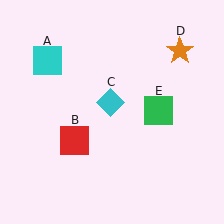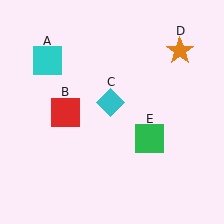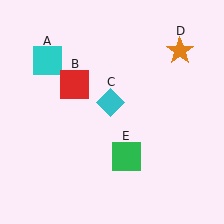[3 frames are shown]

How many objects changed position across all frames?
2 objects changed position: red square (object B), green square (object E).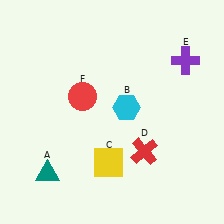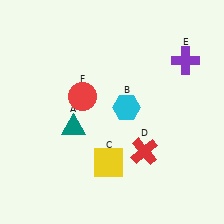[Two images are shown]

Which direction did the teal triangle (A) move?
The teal triangle (A) moved up.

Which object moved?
The teal triangle (A) moved up.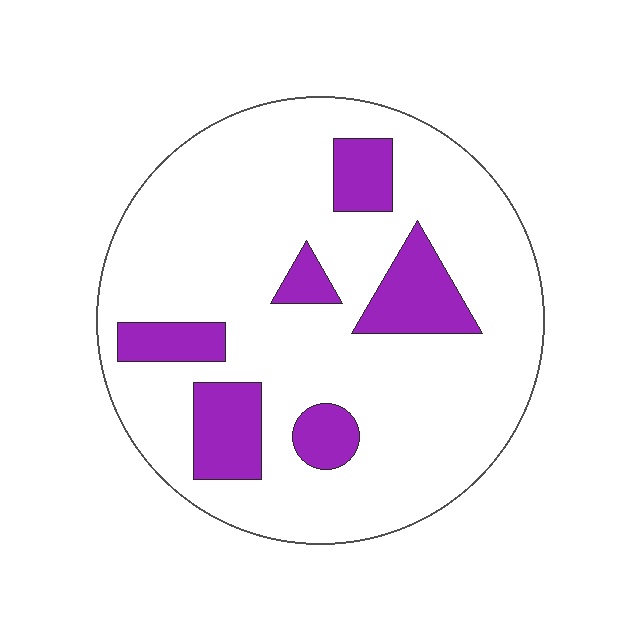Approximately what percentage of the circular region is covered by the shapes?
Approximately 20%.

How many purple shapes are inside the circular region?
6.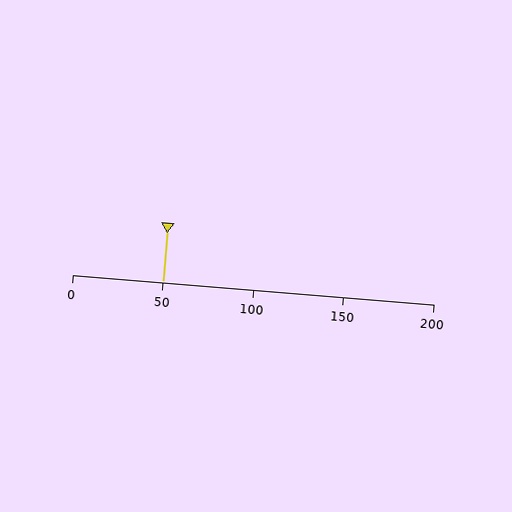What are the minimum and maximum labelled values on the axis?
The axis runs from 0 to 200.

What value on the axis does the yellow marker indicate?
The marker indicates approximately 50.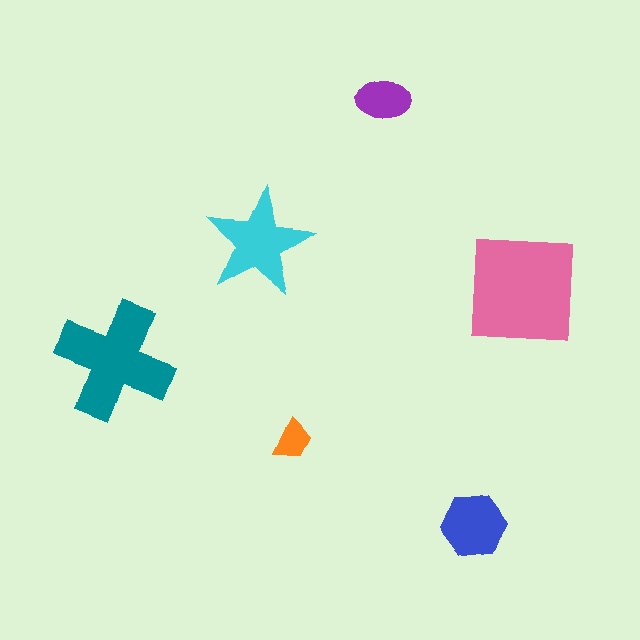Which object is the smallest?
The orange trapezoid.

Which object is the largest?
The pink square.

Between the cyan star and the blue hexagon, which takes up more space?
The cyan star.